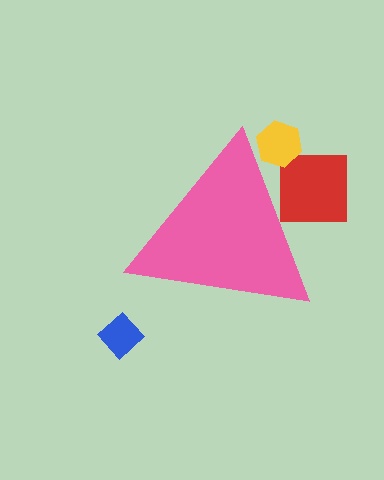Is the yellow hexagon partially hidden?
Yes, the yellow hexagon is partially hidden behind the pink triangle.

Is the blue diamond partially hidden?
No, the blue diamond is fully visible.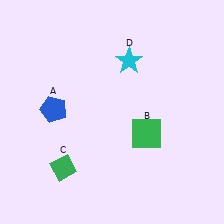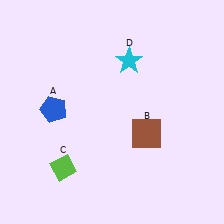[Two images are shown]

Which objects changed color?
B changed from green to brown. C changed from green to lime.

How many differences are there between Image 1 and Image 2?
There are 2 differences between the two images.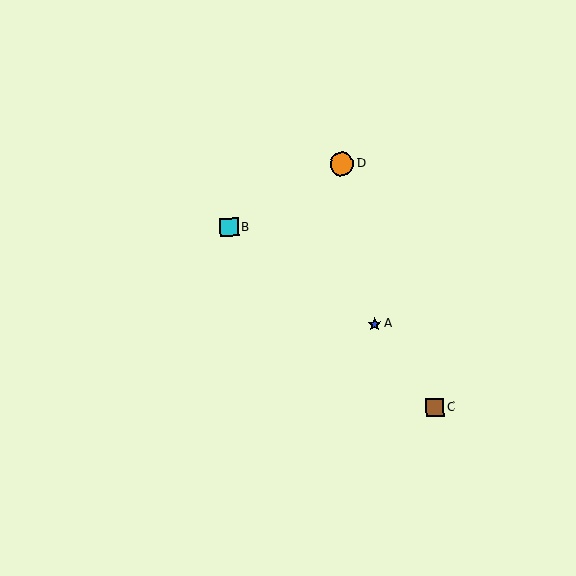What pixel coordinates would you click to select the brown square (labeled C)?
Click at (435, 407) to select the brown square C.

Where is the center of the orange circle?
The center of the orange circle is at (342, 164).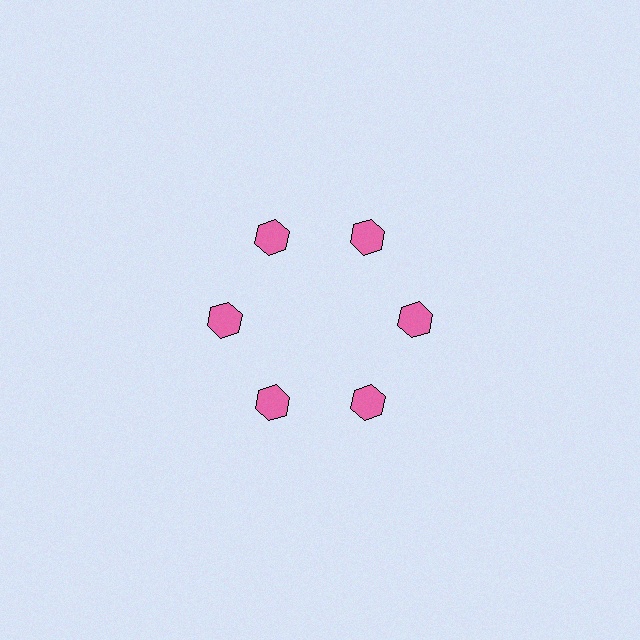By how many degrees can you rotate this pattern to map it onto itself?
The pattern maps onto itself every 60 degrees of rotation.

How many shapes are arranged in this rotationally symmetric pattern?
There are 6 shapes, arranged in 6 groups of 1.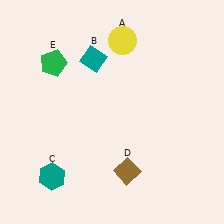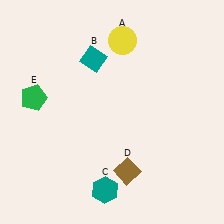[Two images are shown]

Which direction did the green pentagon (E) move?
The green pentagon (E) moved down.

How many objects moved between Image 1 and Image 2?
2 objects moved between the two images.